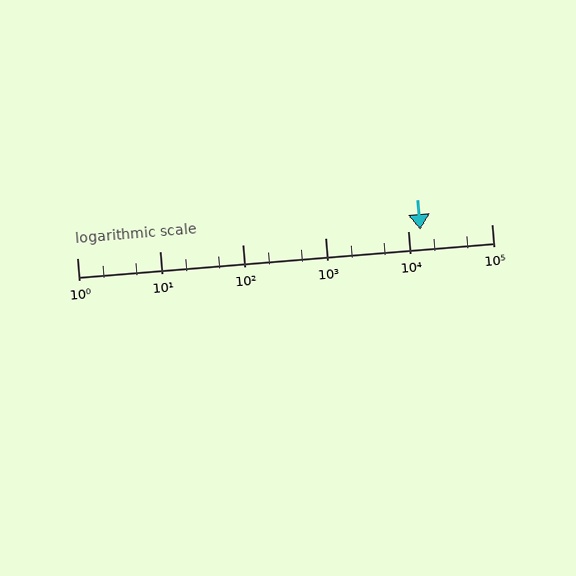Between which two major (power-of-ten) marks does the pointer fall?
The pointer is between 10000 and 100000.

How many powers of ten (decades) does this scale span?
The scale spans 5 decades, from 1 to 100000.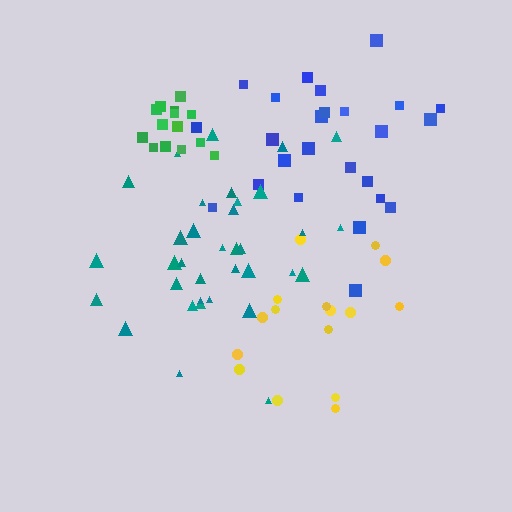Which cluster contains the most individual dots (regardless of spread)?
Teal (35).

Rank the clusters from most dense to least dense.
green, teal, yellow, blue.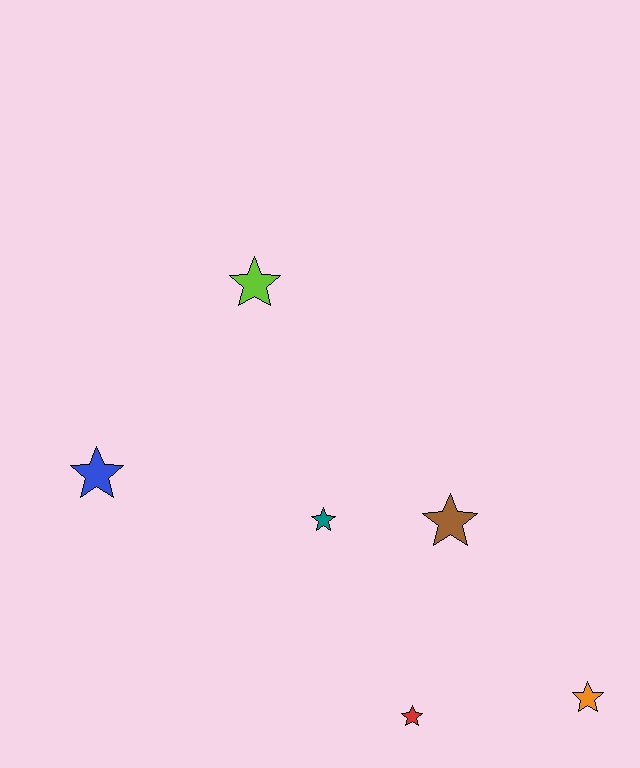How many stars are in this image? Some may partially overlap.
There are 6 stars.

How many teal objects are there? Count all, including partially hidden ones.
There is 1 teal object.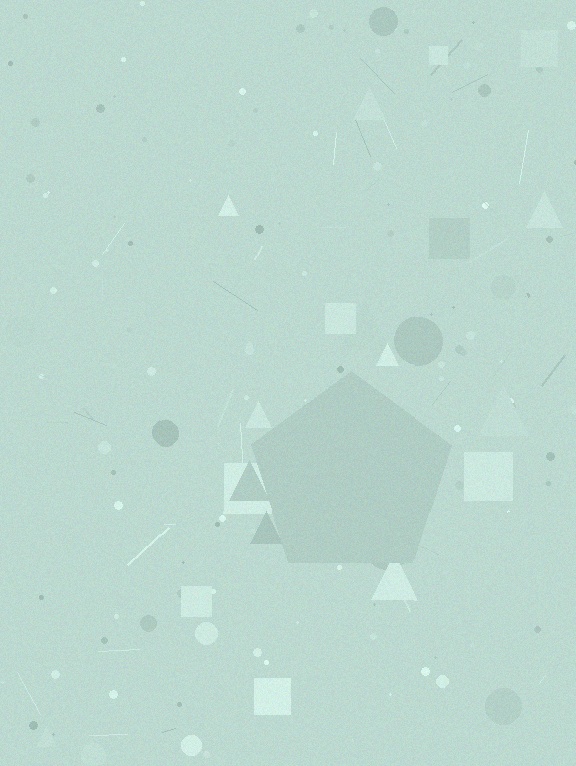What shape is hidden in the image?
A pentagon is hidden in the image.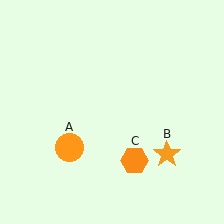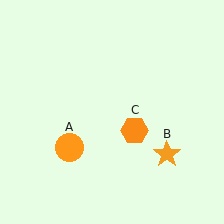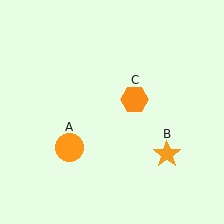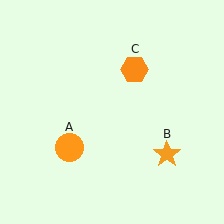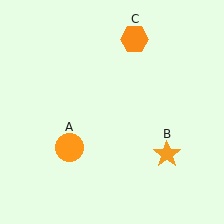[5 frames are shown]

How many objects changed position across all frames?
1 object changed position: orange hexagon (object C).